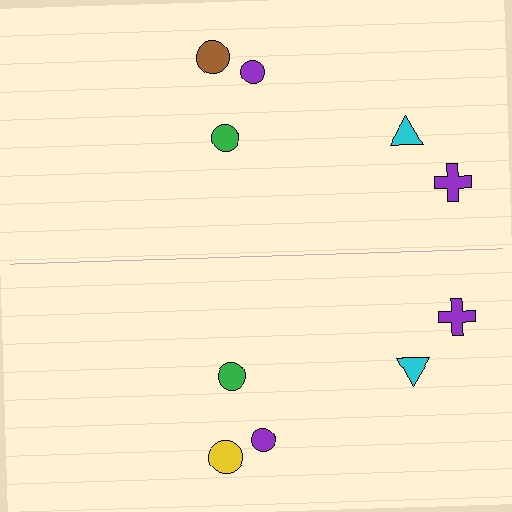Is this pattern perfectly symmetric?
No, the pattern is not perfectly symmetric. The yellow circle on the bottom side breaks the symmetry — its mirror counterpart is brown.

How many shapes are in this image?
There are 10 shapes in this image.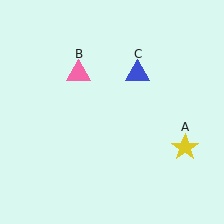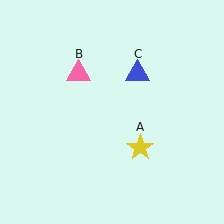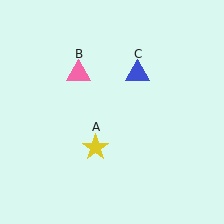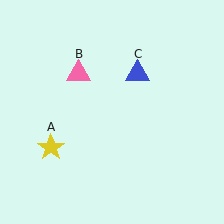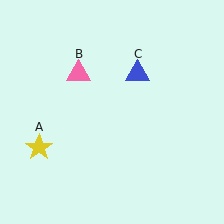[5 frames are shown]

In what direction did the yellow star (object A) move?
The yellow star (object A) moved left.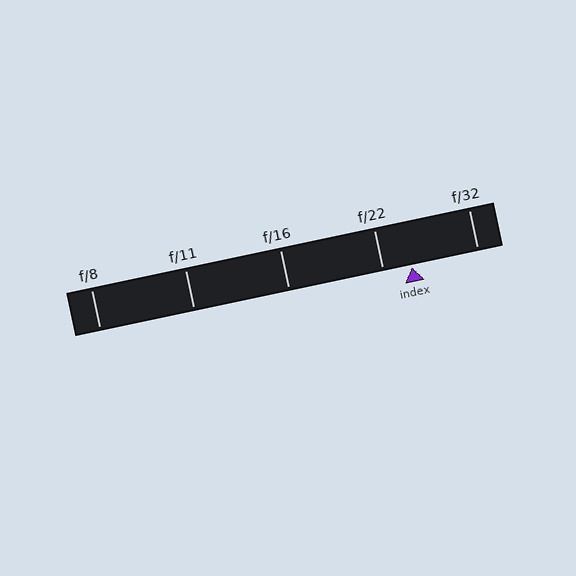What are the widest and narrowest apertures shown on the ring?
The widest aperture shown is f/8 and the narrowest is f/32.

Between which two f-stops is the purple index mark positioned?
The index mark is between f/22 and f/32.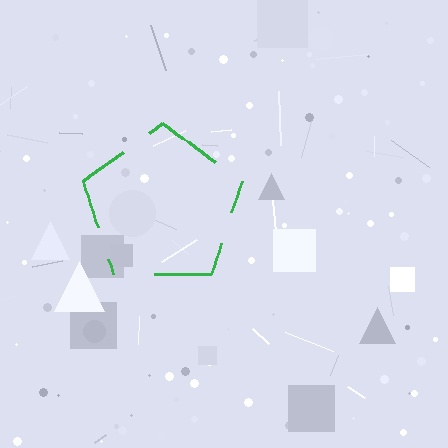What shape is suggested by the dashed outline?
The dashed outline suggests a pentagon.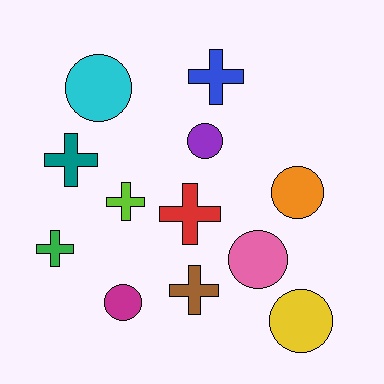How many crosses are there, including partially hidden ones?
There are 6 crosses.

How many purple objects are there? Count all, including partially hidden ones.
There is 1 purple object.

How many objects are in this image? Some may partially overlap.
There are 12 objects.